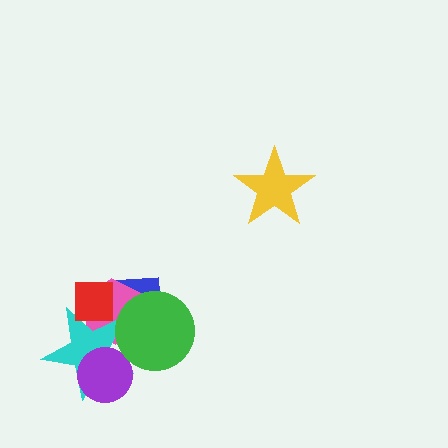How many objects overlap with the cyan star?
5 objects overlap with the cyan star.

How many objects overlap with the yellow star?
0 objects overlap with the yellow star.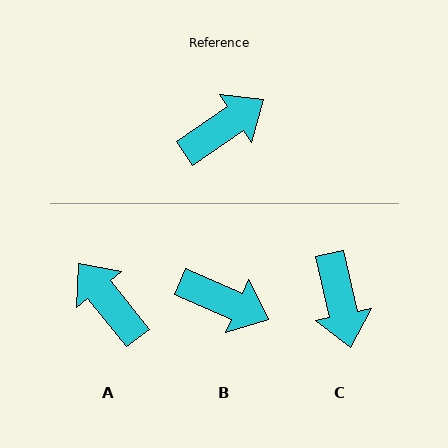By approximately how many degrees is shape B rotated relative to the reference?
Approximately 57 degrees clockwise.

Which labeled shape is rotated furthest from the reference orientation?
C, about 111 degrees away.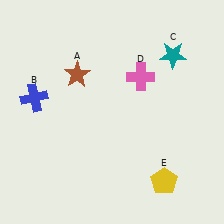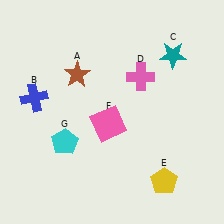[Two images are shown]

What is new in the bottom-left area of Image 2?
A pink square (F) was added in the bottom-left area of Image 2.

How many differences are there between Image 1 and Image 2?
There are 2 differences between the two images.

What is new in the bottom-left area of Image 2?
A cyan pentagon (G) was added in the bottom-left area of Image 2.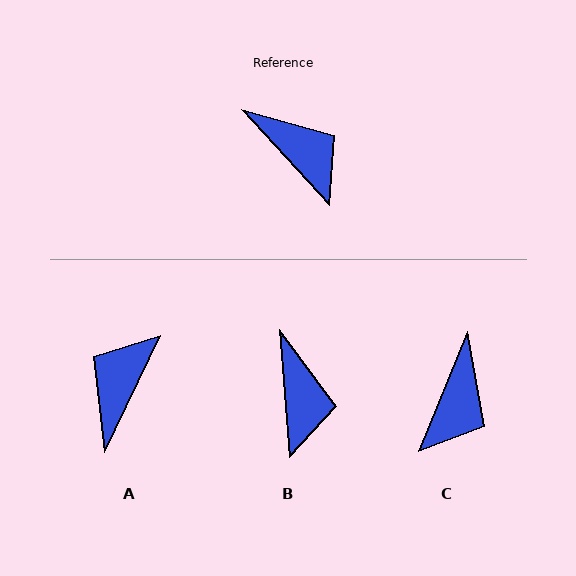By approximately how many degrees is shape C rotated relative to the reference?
Approximately 65 degrees clockwise.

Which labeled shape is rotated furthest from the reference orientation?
A, about 112 degrees away.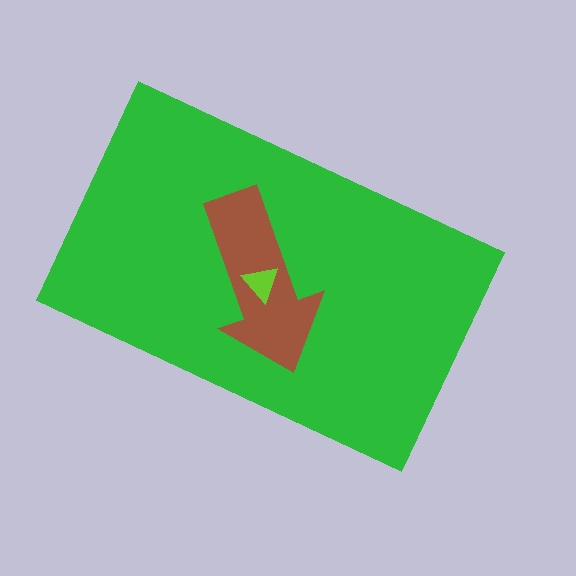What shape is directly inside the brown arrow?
The lime triangle.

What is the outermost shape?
The green rectangle.